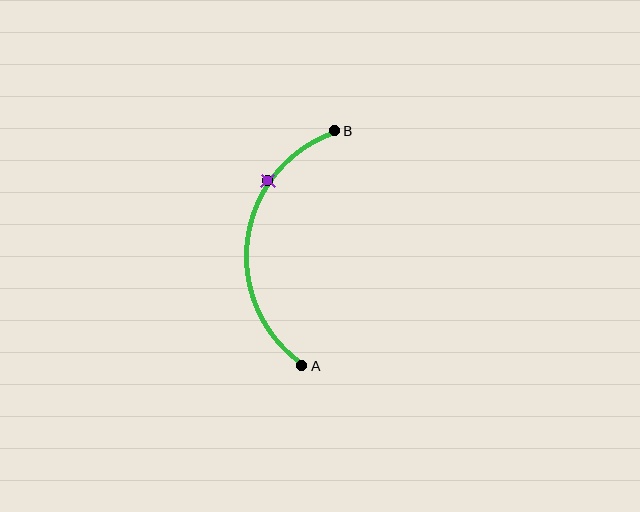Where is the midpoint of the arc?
The arc midpoint is the point on the curve farthest from the straight line joining A and B. It sits to the left of that line.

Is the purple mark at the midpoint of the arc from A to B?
No. The purple mark lies on the arc but is closer to endpoint B. The arc midpoint would be at the point on the curve equidistant along the arc from both A and B.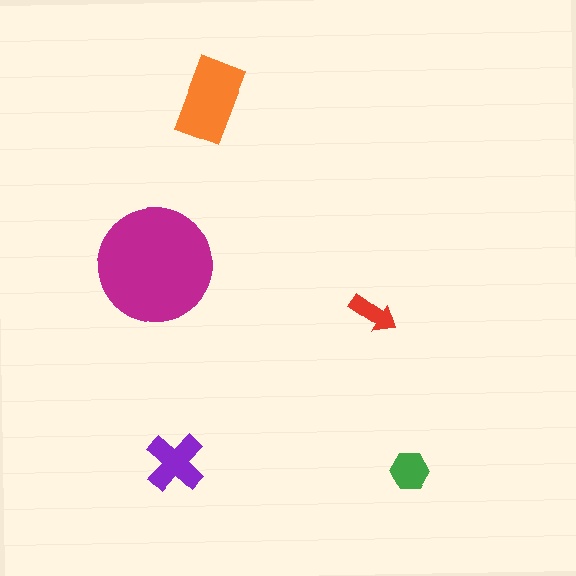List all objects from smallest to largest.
The red arrow, the green hexagon, the purple cross, the orange rectangle, the magenta circle.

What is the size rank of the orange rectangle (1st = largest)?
2nd.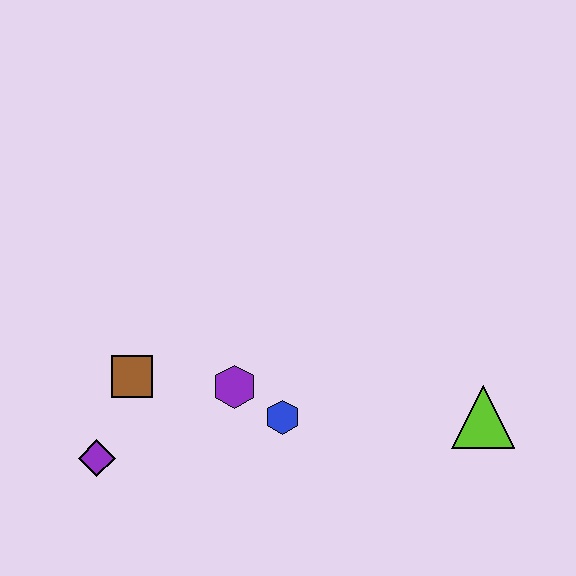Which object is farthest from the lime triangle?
The purple diamond is farthest from the lime triangle.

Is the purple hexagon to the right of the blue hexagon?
No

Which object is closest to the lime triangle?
The blue hexagon is closest to the lime triangle.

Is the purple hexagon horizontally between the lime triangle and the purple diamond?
Yes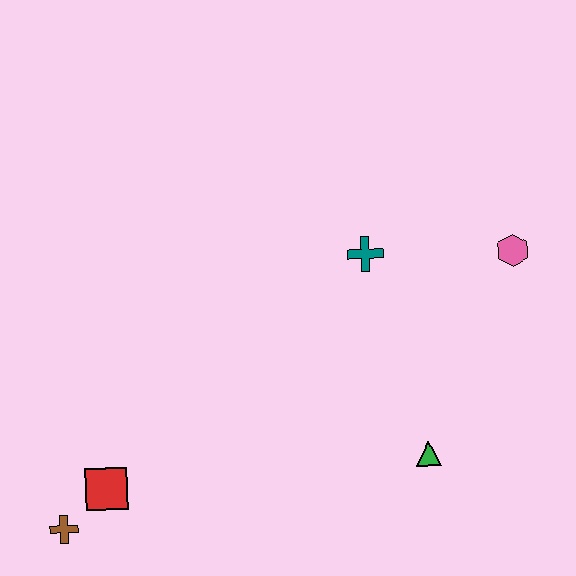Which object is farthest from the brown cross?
The pink hexagon is farthest from the brown cross.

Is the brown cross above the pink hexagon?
No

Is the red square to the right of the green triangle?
No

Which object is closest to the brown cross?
The red square is closest to the brown cross.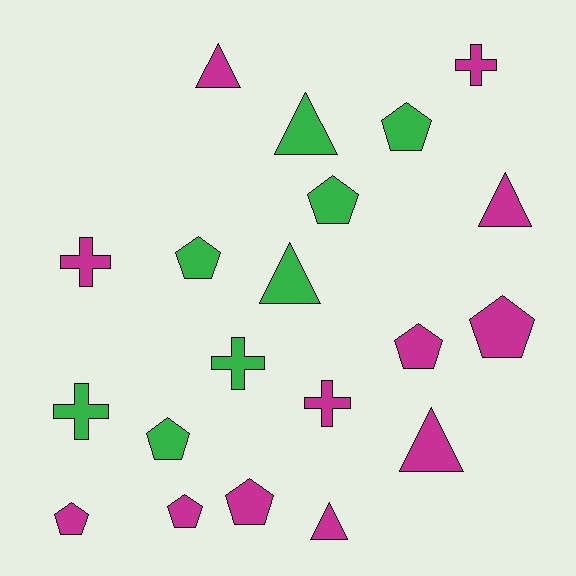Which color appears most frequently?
Magenta, with 12 objects.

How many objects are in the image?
There are 20 objects.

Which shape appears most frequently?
Pentagon, with 9 objects.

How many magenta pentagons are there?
There are 5 magenta pentagons.